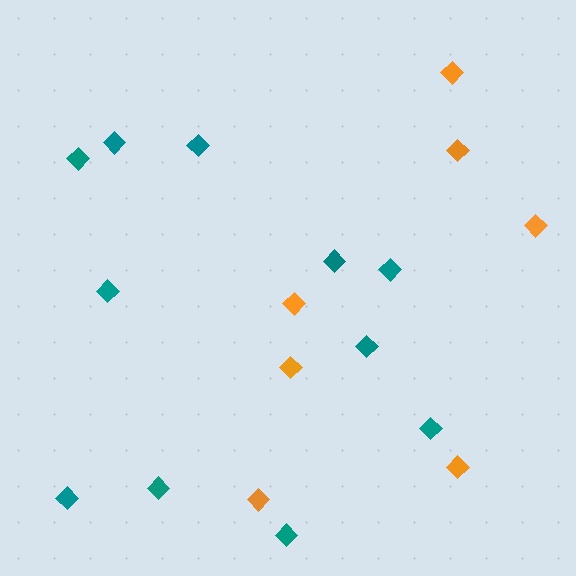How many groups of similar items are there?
There are 2 groups: one group of teal diamonds (11) and one group of orange diamonds (7).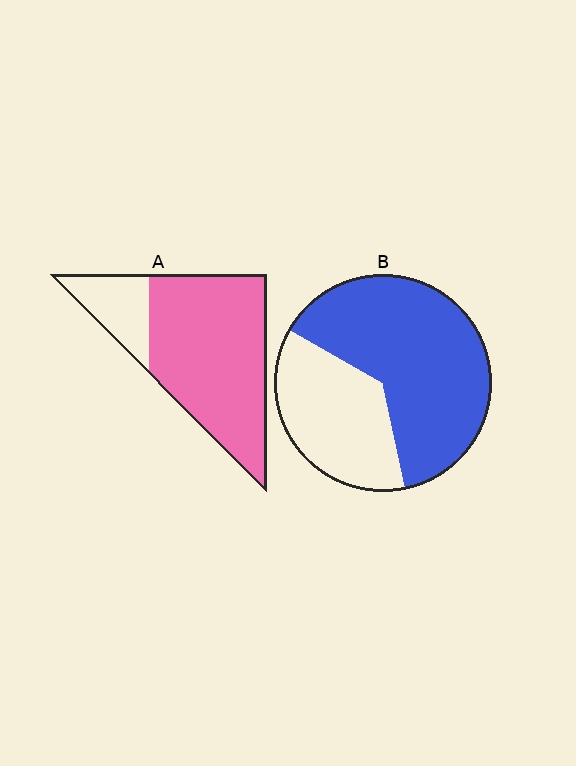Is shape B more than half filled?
Yes.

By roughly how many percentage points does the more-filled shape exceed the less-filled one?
By roughly 15 percentage points (A over B).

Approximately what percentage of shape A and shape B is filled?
A is approximately 80% and B is approximately 65%.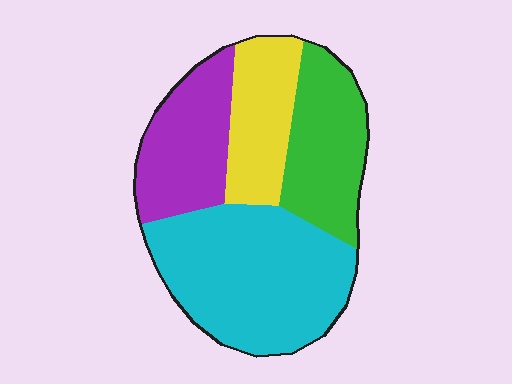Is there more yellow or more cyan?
Cyan.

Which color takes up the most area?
Cyan, at roughly 40%.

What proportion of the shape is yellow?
Yellow covers roughly 15% of the shape.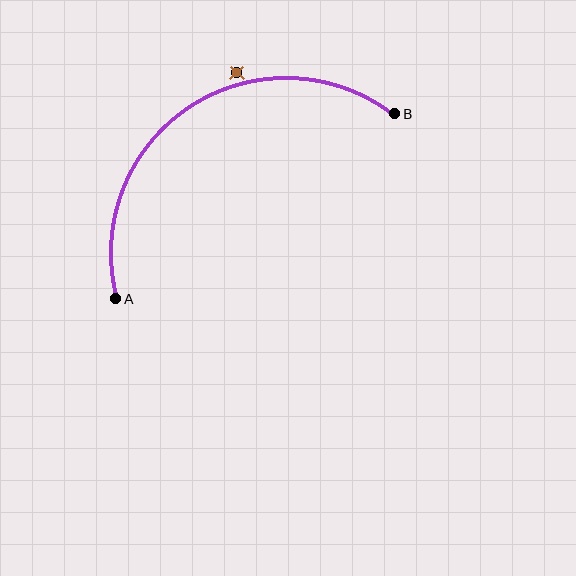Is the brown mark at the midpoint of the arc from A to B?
No — the brown mark does not lie on the arc at all. It sits slightly outside the curve.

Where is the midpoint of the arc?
The arc midpoint is the point on the curve farthest from the straight line joining A and B. It sits above that line.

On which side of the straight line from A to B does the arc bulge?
The arc bulges above the straight line connecting A and B.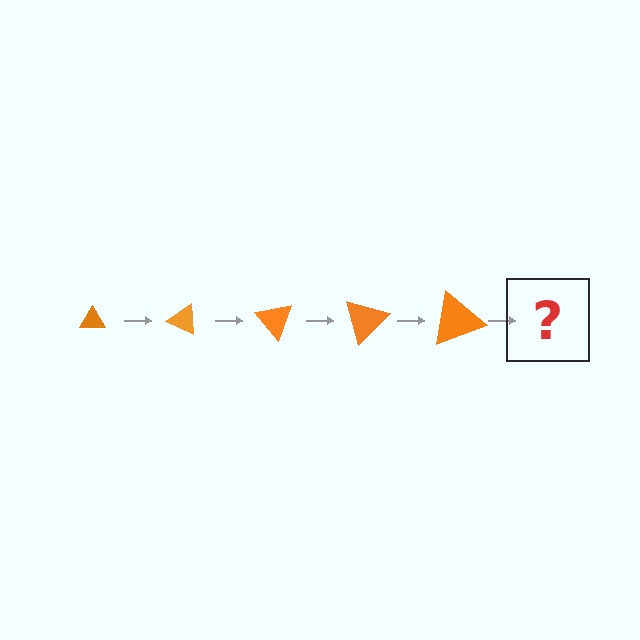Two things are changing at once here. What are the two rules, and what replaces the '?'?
The two rules are that the triangle grows larger each step and it rotates 25 degrees each step. The '?' should be a triangle, larger than the previous one and rotated 125 degrees from the start.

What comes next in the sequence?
The next element should be a triangle, larger than the previous one and rotated 125 degrees from the start.